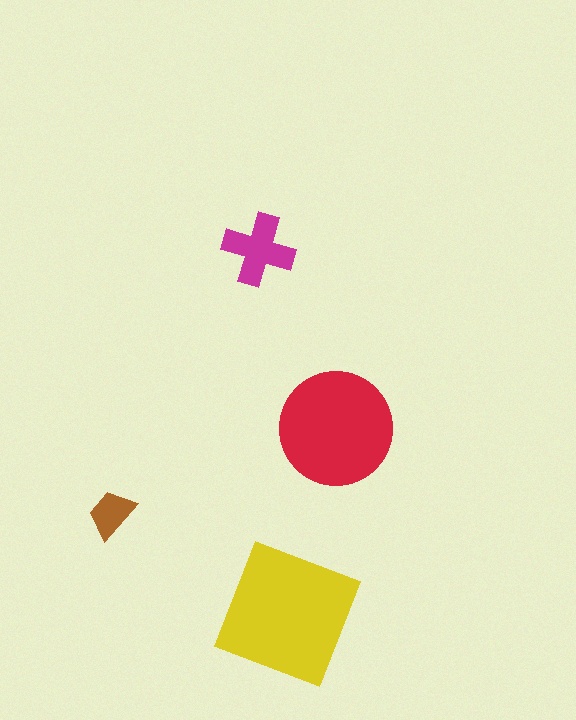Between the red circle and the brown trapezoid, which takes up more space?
The red circle.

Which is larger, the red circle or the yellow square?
The yellow square.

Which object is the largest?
The yellow square.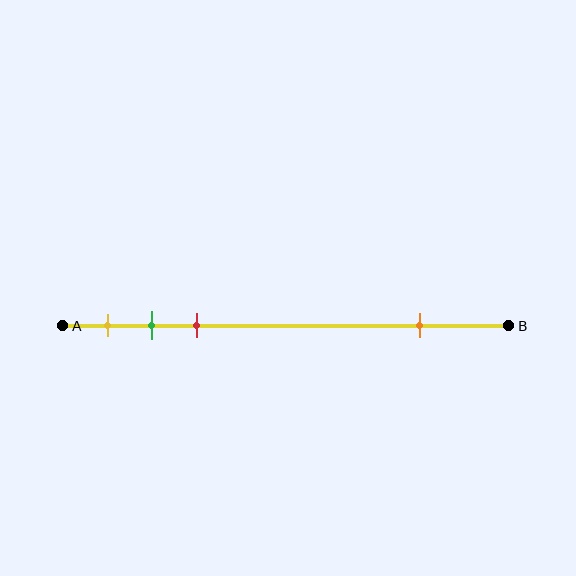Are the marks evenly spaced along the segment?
No, the marks are not evenly spaced.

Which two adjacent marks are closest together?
The green and red marks are the closest adjacent pair.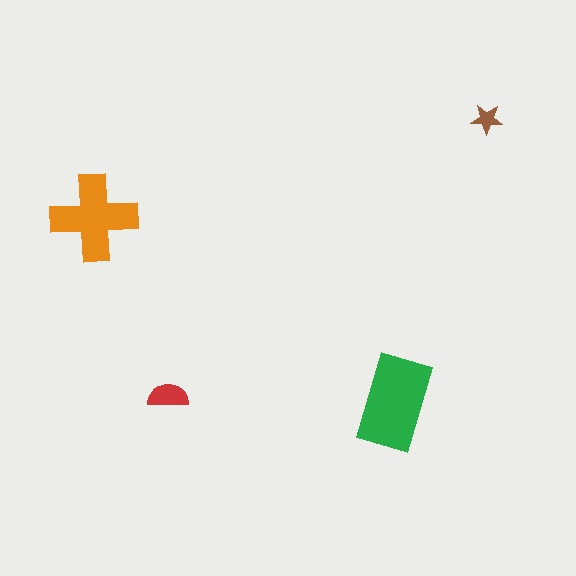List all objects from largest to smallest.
The green rectangle, the orange cross, the red semicircle, the brown star.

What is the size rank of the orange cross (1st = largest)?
2nd.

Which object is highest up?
The brown star is topmost.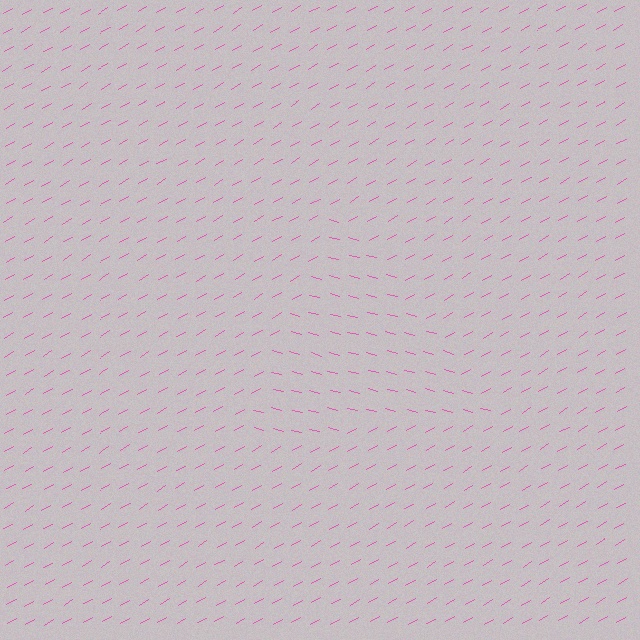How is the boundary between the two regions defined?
The boundary is defined purely by a change in line orientation (approximately 45 degrees difference). All lines are the same color and thickness.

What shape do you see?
I see a triangle.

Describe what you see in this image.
The image is filled with small pink line segments. A triangle region in the image has lines oriented differently from the surrounding lines, creating a visible texture boundary.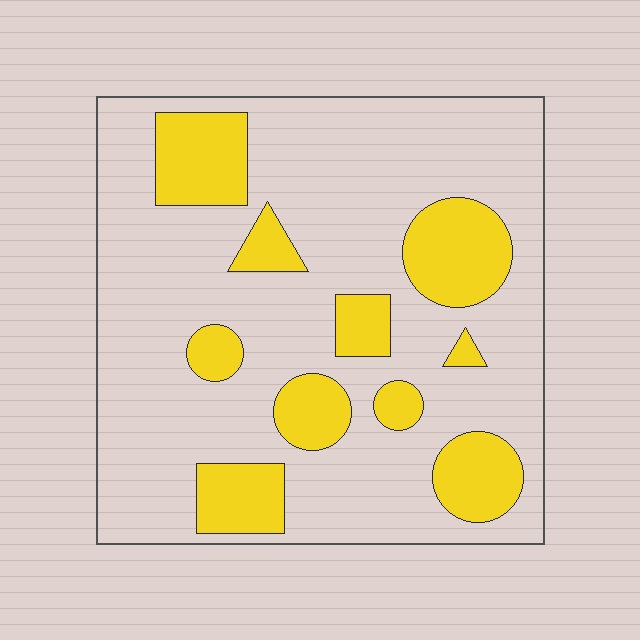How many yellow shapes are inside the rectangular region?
10.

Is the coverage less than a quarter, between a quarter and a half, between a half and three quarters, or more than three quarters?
Less than a quarter.